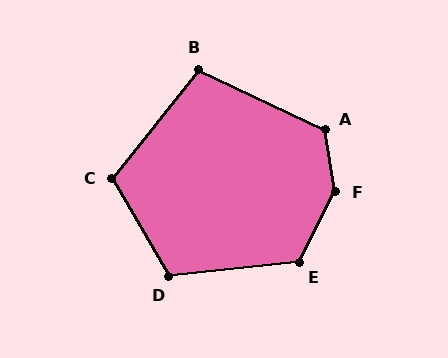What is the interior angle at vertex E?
Approximately 123 degrees (obtuse).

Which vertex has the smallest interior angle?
B, at approximately 103 degrees.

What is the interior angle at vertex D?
Approximately 114 degrees (obtuse).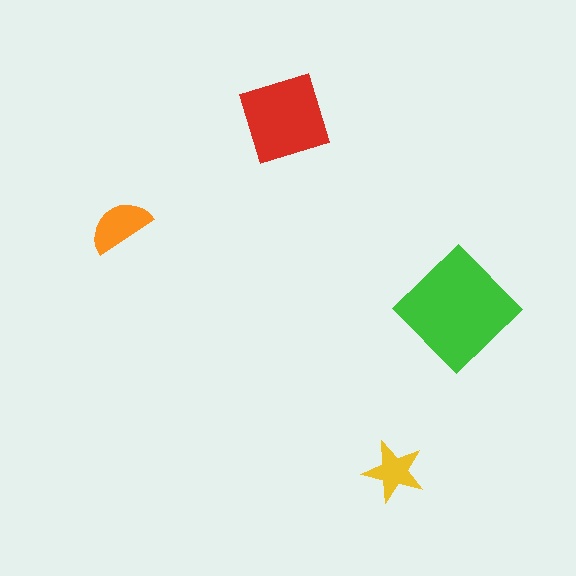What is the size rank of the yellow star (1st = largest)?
4th.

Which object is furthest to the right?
The green diamond is rightmost.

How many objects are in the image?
There are 4 objects in the image.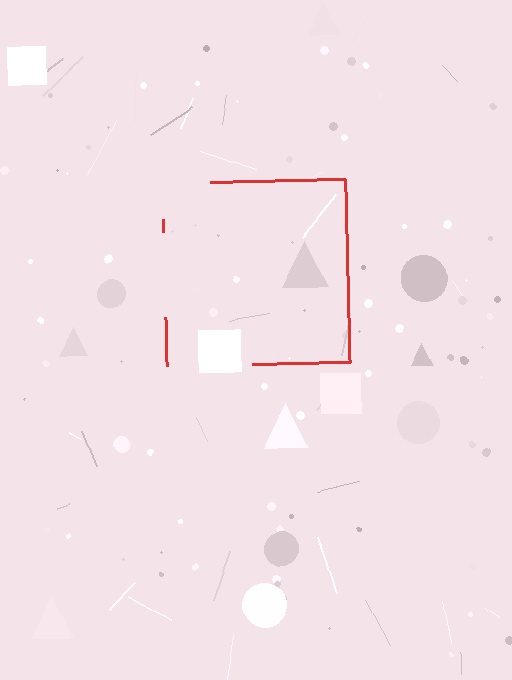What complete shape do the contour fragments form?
The contour fragments form a square.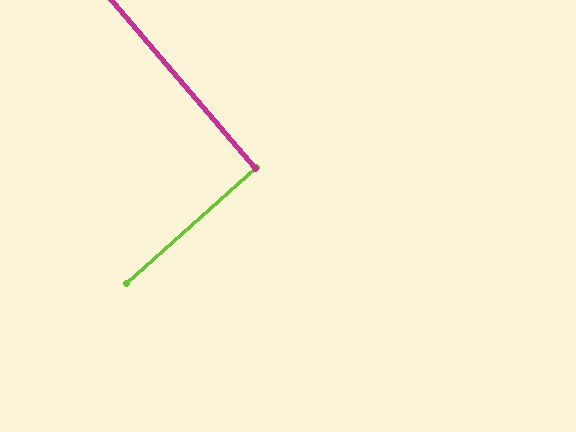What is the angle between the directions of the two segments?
Approximately 89 degrees.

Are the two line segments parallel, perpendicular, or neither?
Perpendicular — they meet at approximately 89°.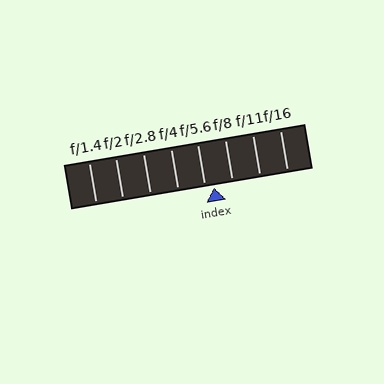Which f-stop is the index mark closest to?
The index mark is closest to f/5.6.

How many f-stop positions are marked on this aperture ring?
There are 8 f-stop positions marked.